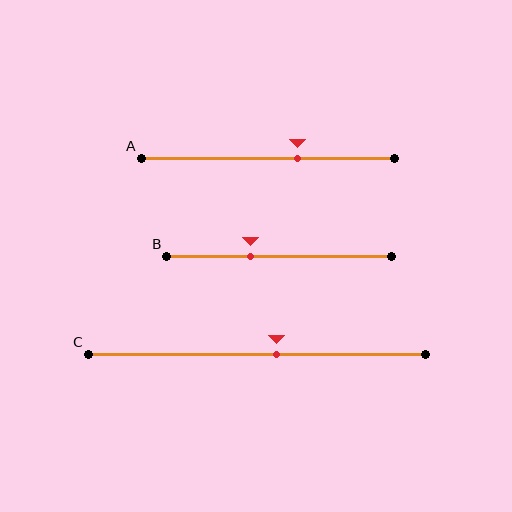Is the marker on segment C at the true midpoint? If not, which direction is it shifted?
No, the marker on segment C is shifted to the right by about 6% of the segment length.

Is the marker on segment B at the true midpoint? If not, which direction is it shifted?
No, the marker on segment B is shifted to the left by about 13% of the segment length.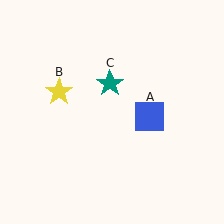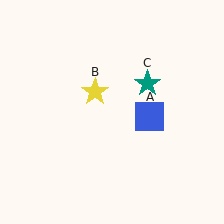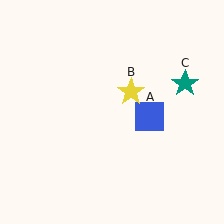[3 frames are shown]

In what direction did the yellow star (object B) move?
The yellow star (object B) moved right.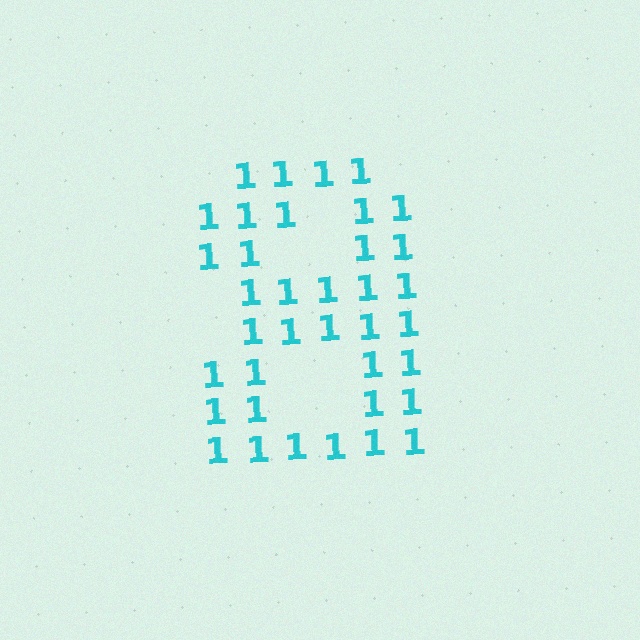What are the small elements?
The small elements are digit 1's.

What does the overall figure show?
The overall figure shows the digit 8.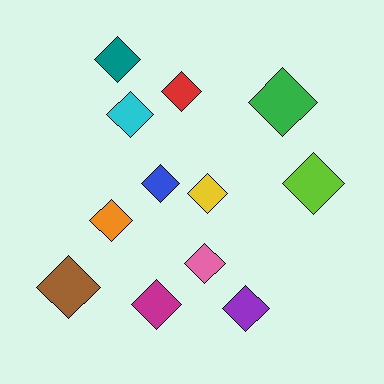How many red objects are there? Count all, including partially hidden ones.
There is 1 red object.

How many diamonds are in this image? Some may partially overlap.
There are 12 diamonds.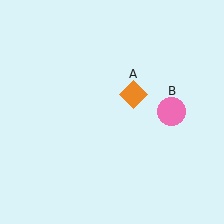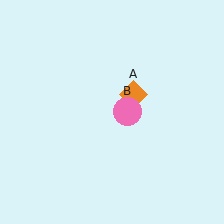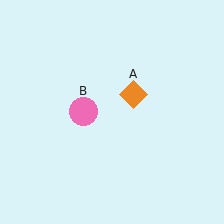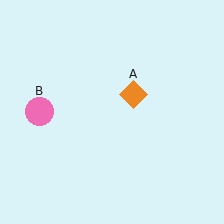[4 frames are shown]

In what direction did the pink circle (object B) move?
The pink circle (object B) moved left.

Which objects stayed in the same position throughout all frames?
Orange diamond (object A) remained stationary.